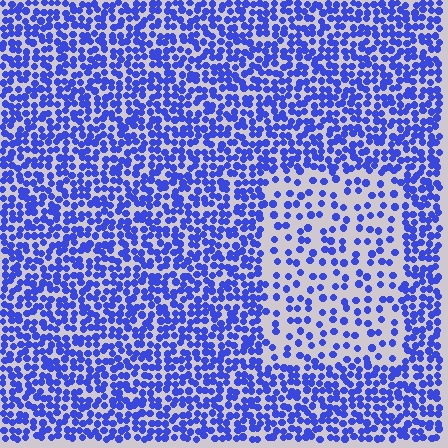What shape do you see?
I see a rectangle.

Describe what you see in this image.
The image contains small blue elements arranged at two different densities. A rectangle-shaped region is visible where the elements are less densely packed than the surrounding area.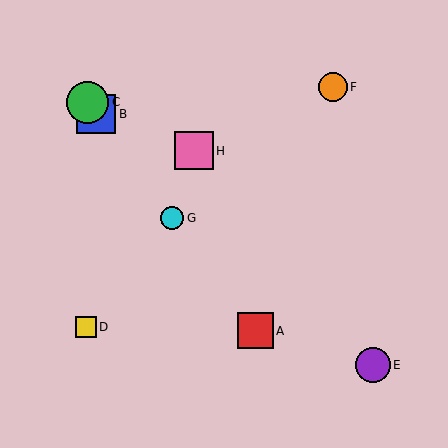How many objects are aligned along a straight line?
4 objects (A, B, C, G) are aligned along a straight line.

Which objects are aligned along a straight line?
Objects A, B, C, G are aligned along a straight line.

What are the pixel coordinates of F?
Object F is at (333, 87).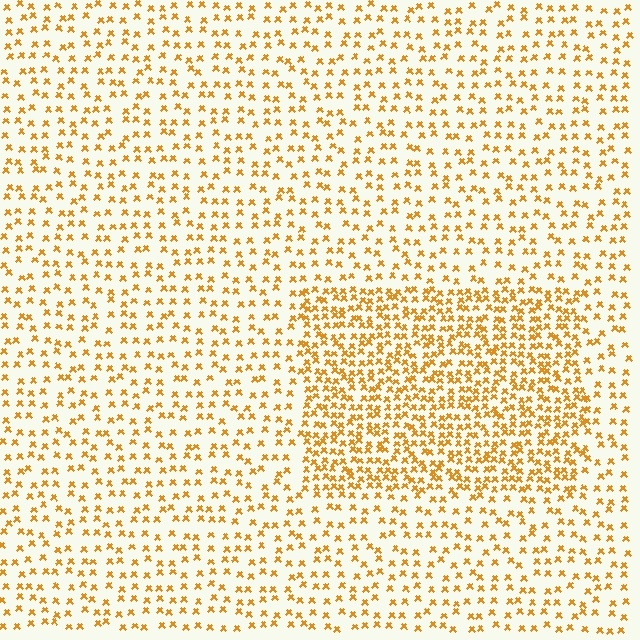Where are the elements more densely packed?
The elements are more densely packed inside the rectangle boundary.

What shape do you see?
I see a rectangle.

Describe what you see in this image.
The image contains small orange elements arranged at two different densities. A rectangle-shaped region is visible where the elements are more densely packed than the surrounding area.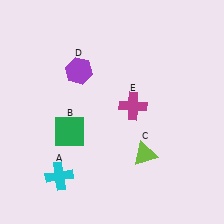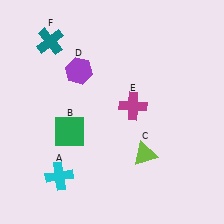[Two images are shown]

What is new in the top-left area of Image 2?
A teal cross (F) was added in the top-left area of Image 2.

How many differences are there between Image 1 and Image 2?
There is 1 difference between the two images.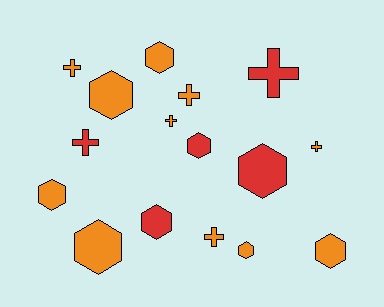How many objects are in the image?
There are 16 objects.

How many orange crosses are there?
There are 5 orange crosses.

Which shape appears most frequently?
Hexagon, with 9 objects.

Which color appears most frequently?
Orange, with 11 objects.